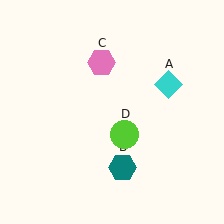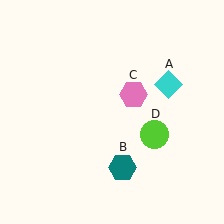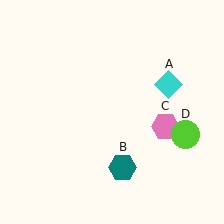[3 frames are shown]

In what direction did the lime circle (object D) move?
The lime circle (object D) moved right.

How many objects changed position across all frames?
2 objects changed position: pink hexagon (object C), lime circle (object D).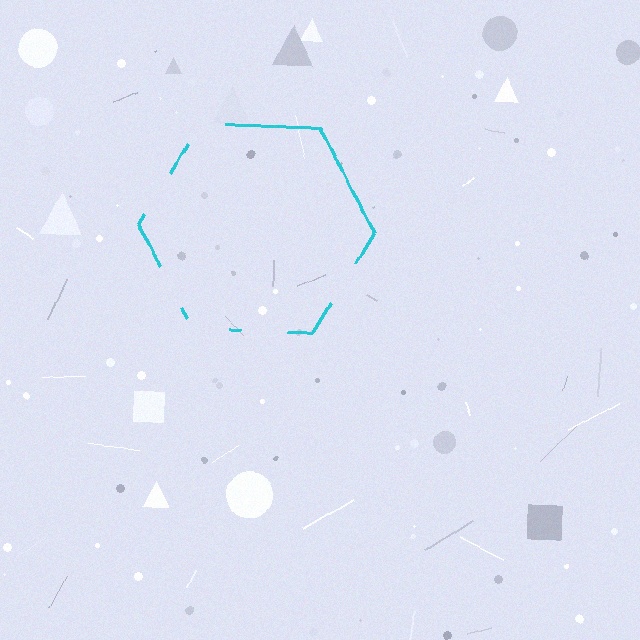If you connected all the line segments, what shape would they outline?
They would outline a hexagon.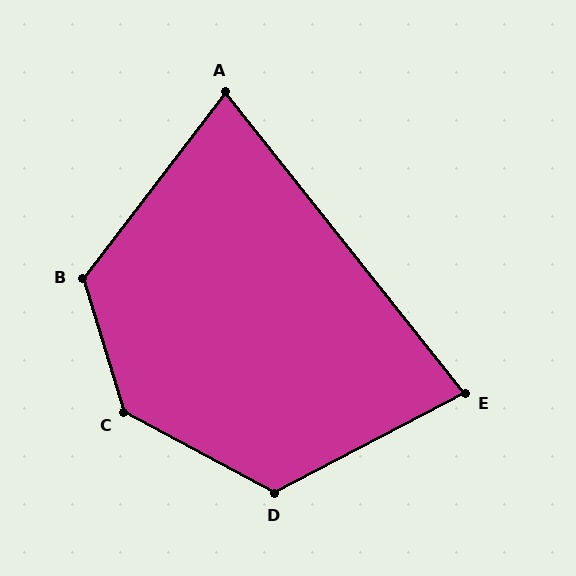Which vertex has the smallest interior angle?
A, at approximately 76 degrees.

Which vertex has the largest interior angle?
C, at approximately 136 degrees.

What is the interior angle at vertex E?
Approximately 79 degrees (acute).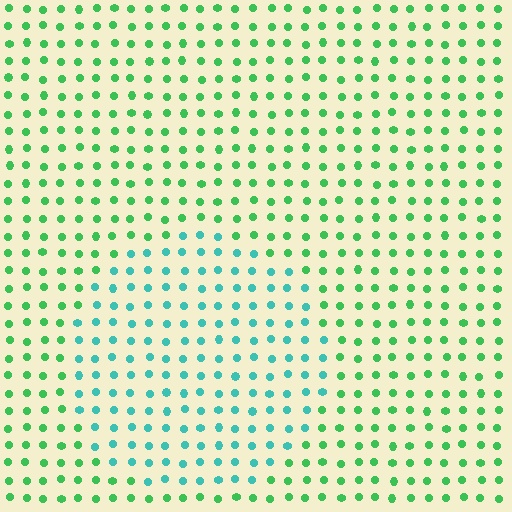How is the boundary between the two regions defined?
The boundary is defined purely by a slight shift in hue (about 42 degrees). Spacing, size, and orientation are identical on both sides.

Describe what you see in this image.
The image is filled with small green elements in a uniform arrangement. A circle-shaped region is visible where the elements are tinted to a slightly different hue, forming a subtle color boundary.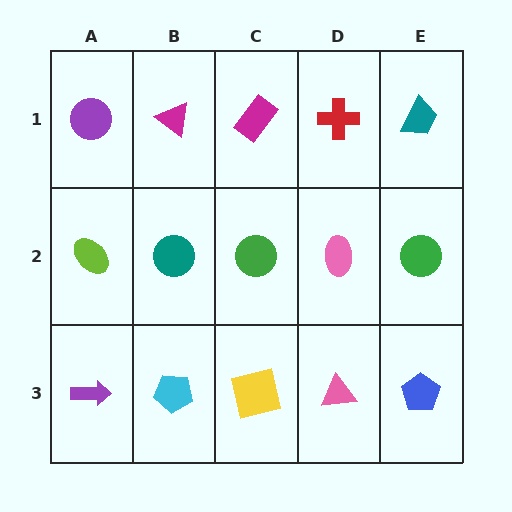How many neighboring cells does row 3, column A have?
2.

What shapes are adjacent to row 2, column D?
A red cross (row 1, column D), a pink triangle (row 3, column D), a green circle (row 2, column C), a green circle (row 2, column E).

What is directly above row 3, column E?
A green circle.